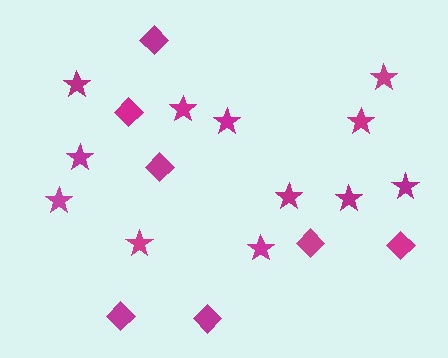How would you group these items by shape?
There are 2 groups: one group of diamonds (7) and one group of stars (12).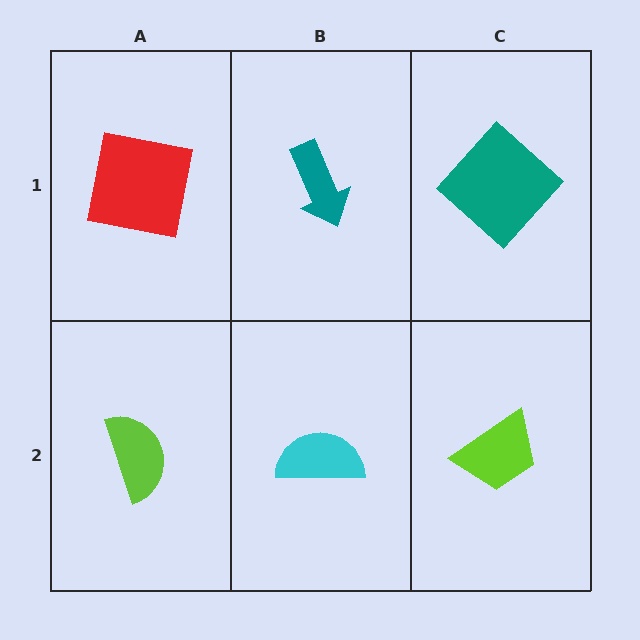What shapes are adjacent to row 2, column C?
A teal diamond (row 1, column C), a cyan semicircle (row 2, column B).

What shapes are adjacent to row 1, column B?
A cyan semicircle (row 2, column B), a red square (row 1, column A), a teal diamond (row 1, column C).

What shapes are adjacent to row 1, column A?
A lime semicircle (row 2, column A), a teal arrow (row 1, column B).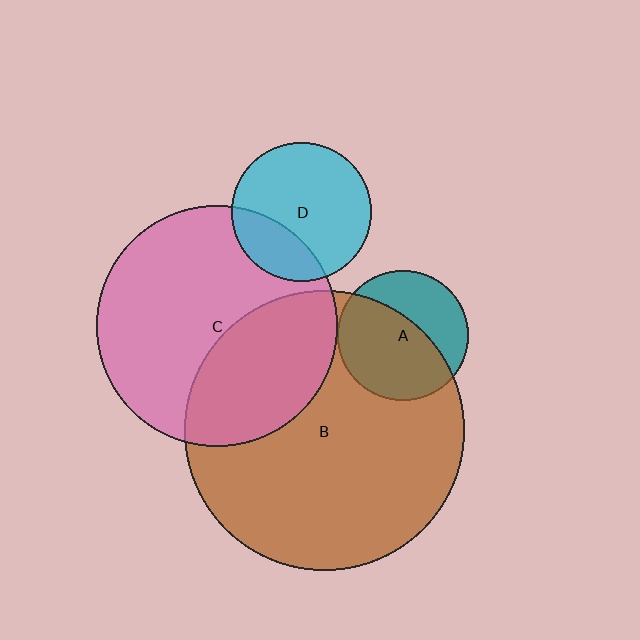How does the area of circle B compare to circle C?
Approximately 1.4 times.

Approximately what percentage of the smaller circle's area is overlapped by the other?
Approximately 25%.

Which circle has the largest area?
Circle B (brown).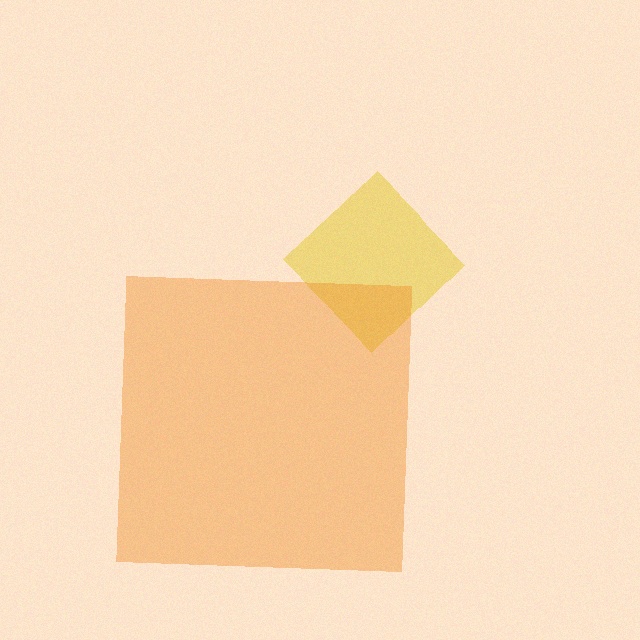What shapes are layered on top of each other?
The layered shapes are: a yellow diamond, an orange square.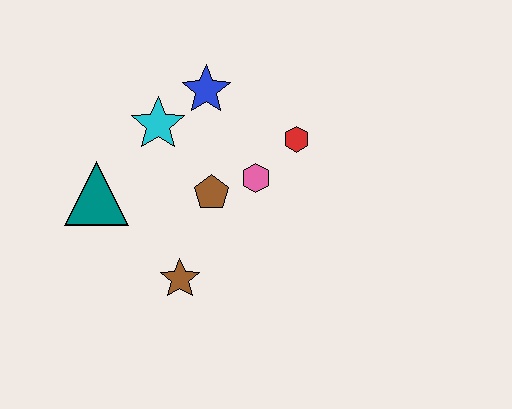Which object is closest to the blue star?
The cyan star is closest to the blue star.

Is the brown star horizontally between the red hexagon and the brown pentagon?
No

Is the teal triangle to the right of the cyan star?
No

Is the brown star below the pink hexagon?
Yes